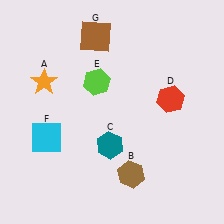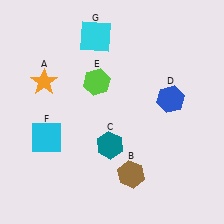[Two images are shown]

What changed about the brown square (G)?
In Image 1, G is brown. In Image 2, it changed to cyan.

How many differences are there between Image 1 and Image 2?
There are 2 differences between the two images.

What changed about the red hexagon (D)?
In Image 1, D is red. In Image 2, it changed to blue.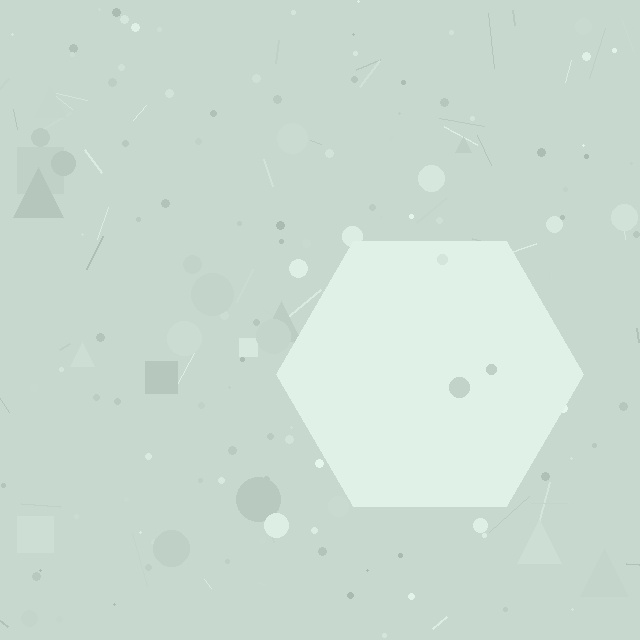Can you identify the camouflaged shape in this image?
The camouflaged shape is a hexagon.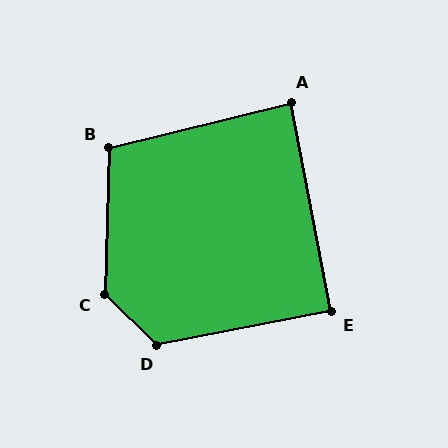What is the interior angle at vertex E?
Approximately 90 degrees (approximately right).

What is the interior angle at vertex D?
Approximately 125 degrees (obtuse).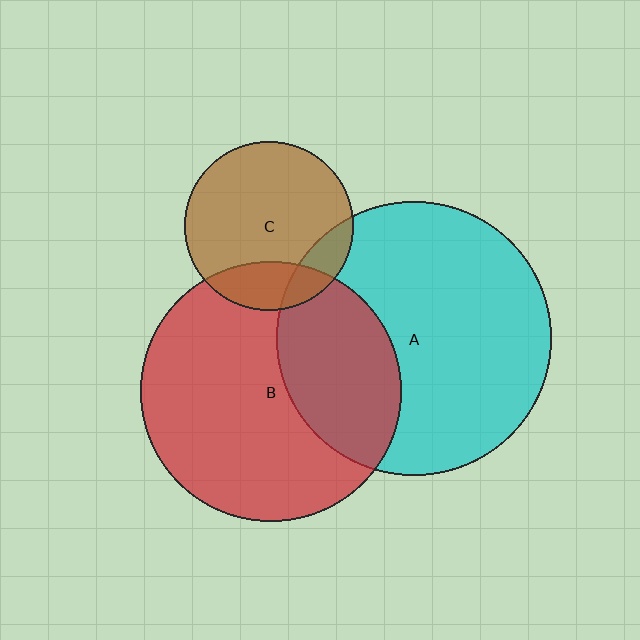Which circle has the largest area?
Circle A (cyan).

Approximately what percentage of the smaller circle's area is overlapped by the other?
Approximately 15%.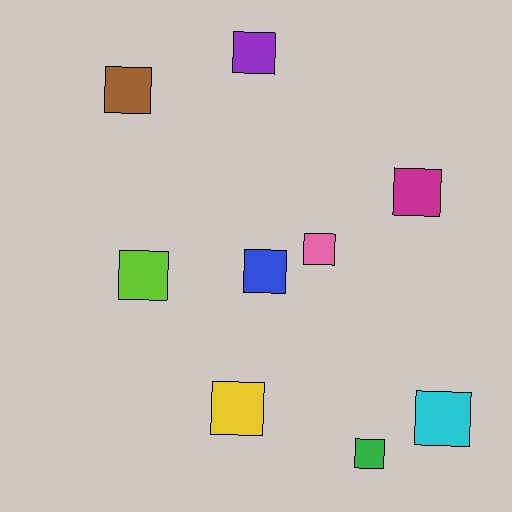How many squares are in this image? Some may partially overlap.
There are 9 squares.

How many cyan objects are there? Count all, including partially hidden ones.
There is 1 cyan object.